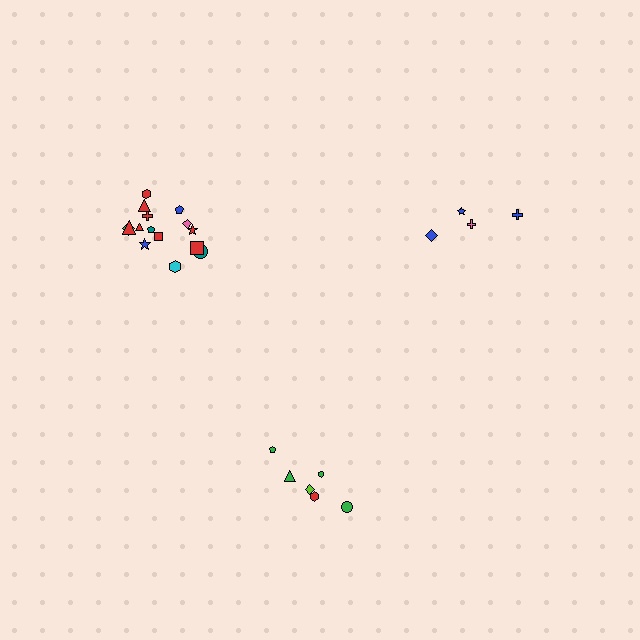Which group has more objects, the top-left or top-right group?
The top-left group.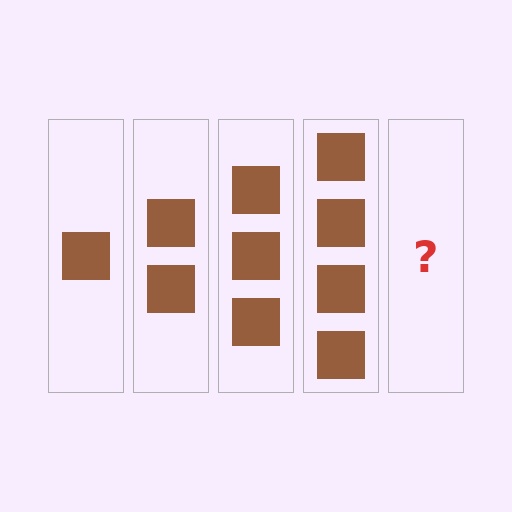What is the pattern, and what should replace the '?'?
The pattern is that each step adds one more square. The '?' should be 5 squares.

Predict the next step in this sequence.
The next step is 5 squares.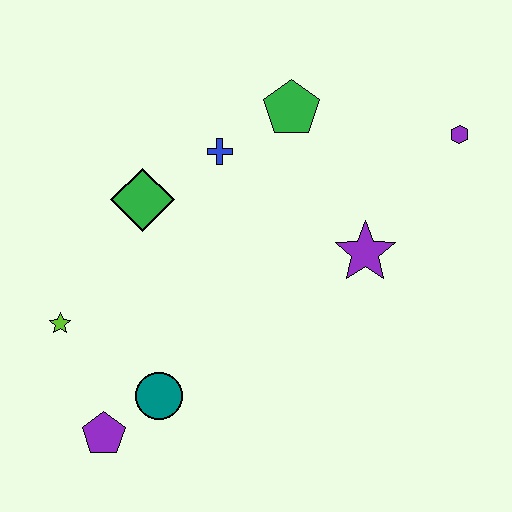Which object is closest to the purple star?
The purple hexagon is closest to the purple star.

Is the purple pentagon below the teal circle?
Yes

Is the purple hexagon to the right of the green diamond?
Yes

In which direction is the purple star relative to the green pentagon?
The purple star is below the green pentagon.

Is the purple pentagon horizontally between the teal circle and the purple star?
No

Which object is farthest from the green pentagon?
The purple pentagon is farthest from the green pentagon.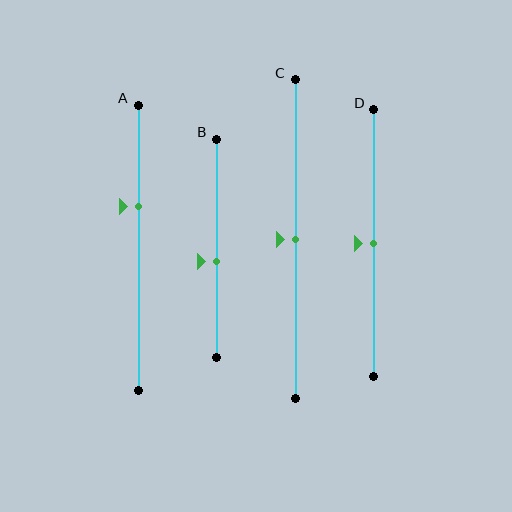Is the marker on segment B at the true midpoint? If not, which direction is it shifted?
No, the marker on segment B is shifted downward by about 6% of the segment length.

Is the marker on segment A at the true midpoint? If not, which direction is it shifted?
No, the marker on segment A is shifted upward by about 14% of the segment length.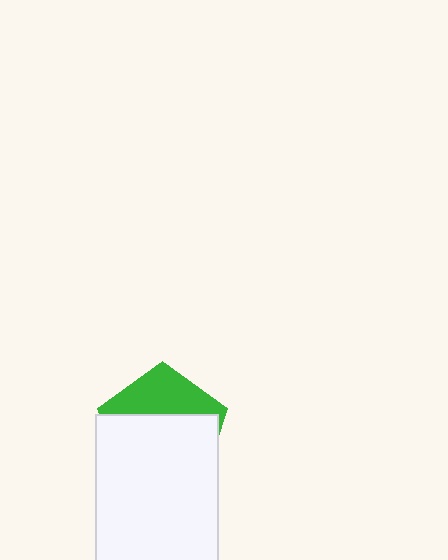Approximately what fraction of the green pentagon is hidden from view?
Roughly 66% of the green pentagon is hidden behind the white rectangle.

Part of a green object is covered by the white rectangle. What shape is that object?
It is a pentagon.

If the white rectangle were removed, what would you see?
You would see the complete green pentagon.